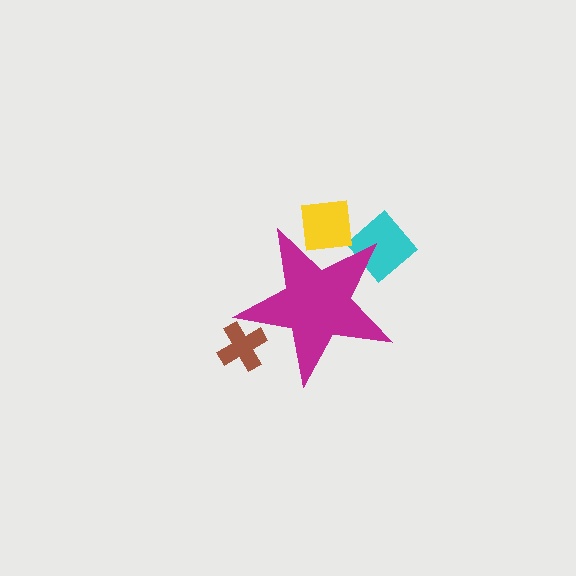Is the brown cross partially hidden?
Yes, the brown cross is partially hidden behind the magenta star.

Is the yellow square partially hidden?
Yes, the yellow square is partially hidden behind the magenta star.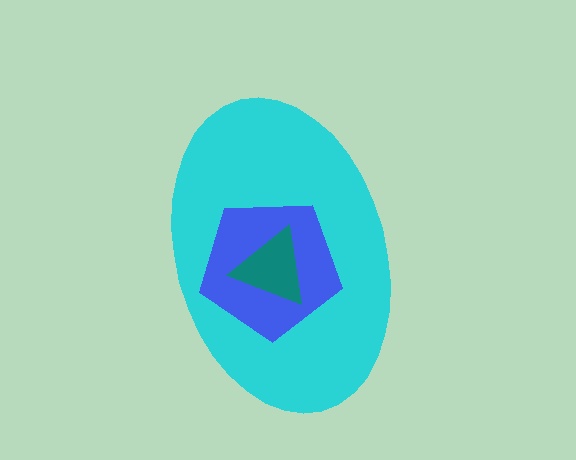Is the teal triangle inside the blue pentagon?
Yes.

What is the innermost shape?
The teal triangle.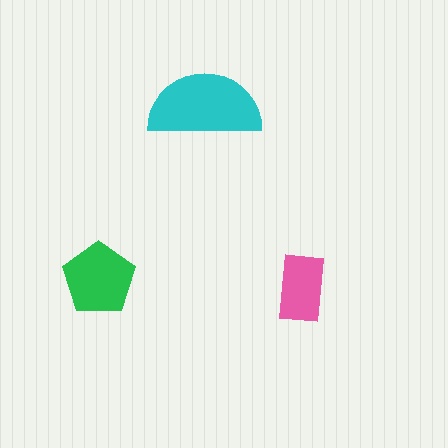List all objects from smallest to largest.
The pink rectangle, the green pentagon, the cyan semicircle.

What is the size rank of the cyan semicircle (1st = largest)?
1st.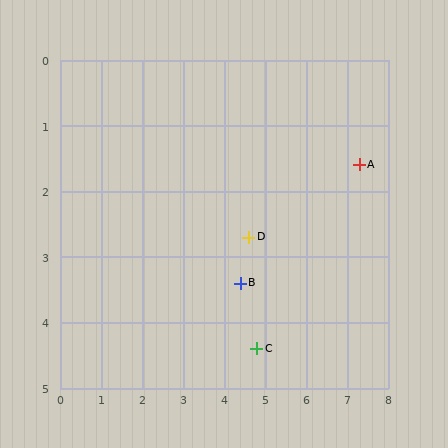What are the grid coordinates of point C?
Point C is at approximately (4.8, 4.4).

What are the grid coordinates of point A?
Point A is at approximately (7.3, 1.6).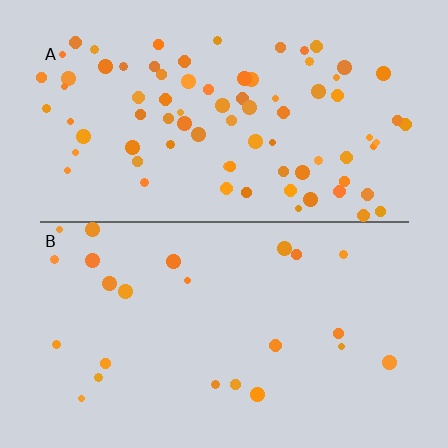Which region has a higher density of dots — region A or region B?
A (the top).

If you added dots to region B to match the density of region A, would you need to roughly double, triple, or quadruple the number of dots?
Approximately triple.